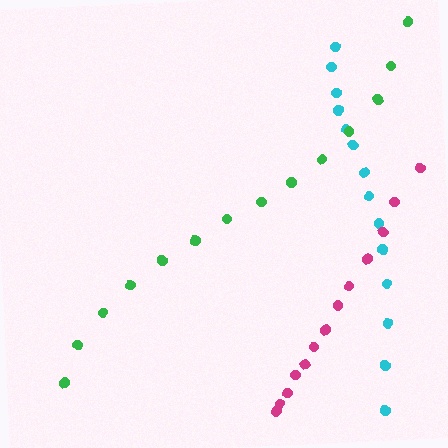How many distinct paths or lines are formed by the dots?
There are 3 distinct paths.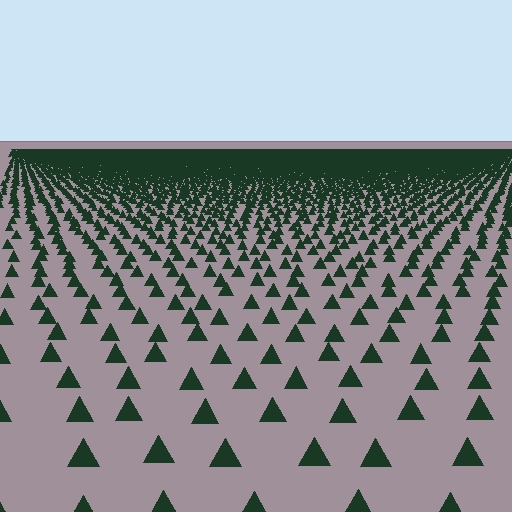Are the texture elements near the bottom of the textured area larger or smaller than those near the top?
Larger. Near the bottom, elements are closer to the viewer and appear at a bigger on-screen size.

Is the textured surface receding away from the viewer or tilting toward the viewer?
The surface is receding away from the viewer. Texture elements get smaller and denser toward the top.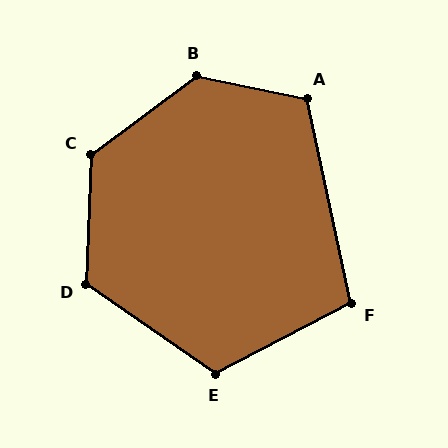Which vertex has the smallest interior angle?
F, at approximately 105 degrees.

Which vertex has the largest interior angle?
B, at approximately 132 degrees.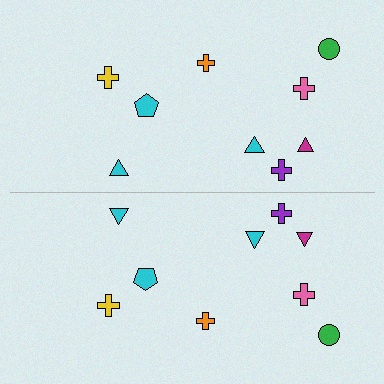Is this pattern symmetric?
Yes, this pattern has bilateral (reflection) symmetry.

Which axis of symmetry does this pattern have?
The pattern has a horizontal axis of symmetry running through the center of the image.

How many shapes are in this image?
There are 18 shapes in this image.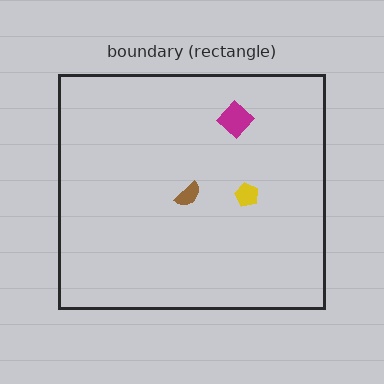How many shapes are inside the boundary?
3 inside, 0 outside.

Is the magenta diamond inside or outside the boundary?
Inside.